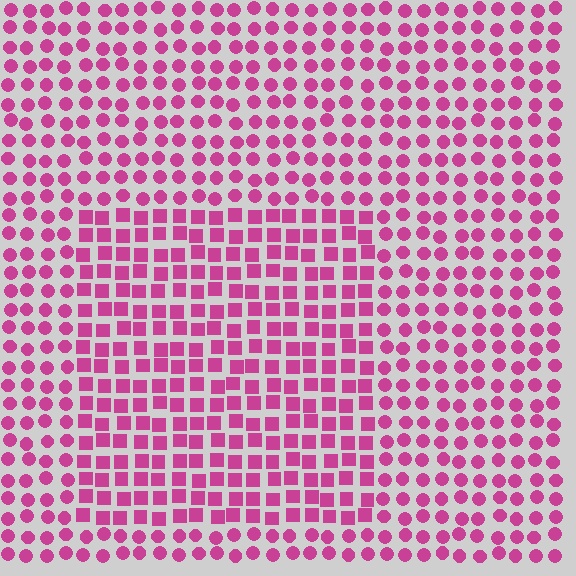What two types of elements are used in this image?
The image uses squares inside the rectangle region and circles outside it.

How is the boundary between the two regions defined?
The boundary is defined by a change in element shape: squares inside vs. circles outside. All elements share the same color and spacing.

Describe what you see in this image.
The image is filled with small magenta elements arranged in a uniform grid. A rectangle-shaped region contains squares, while the surrounding area contains circles. The boundary is defined purely by the change in element shape.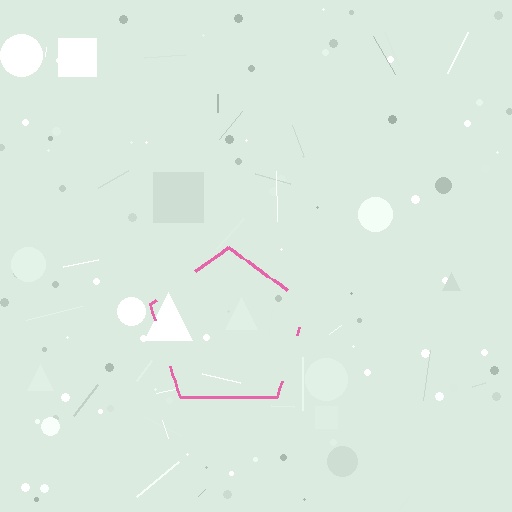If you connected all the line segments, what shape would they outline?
They would outline a pentagon.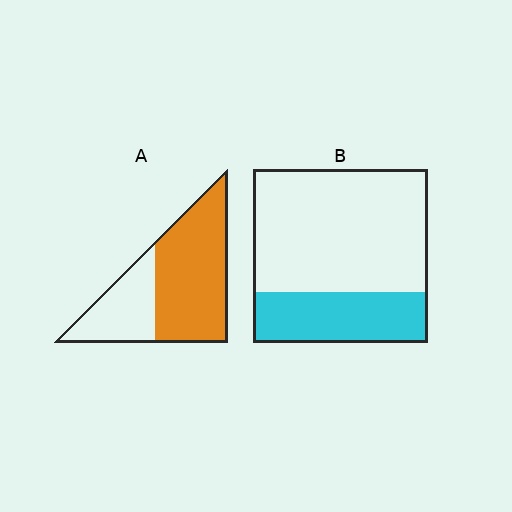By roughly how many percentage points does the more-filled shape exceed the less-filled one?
By roughly 35 percentage points (A over B).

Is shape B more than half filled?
No.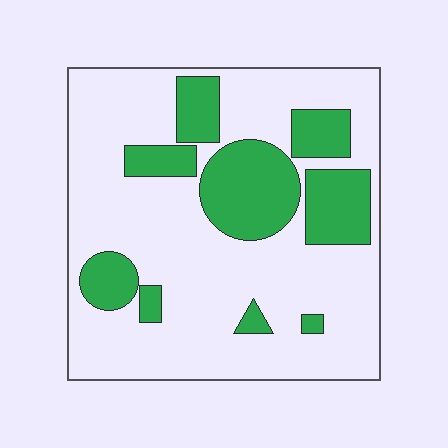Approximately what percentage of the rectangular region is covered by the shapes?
Approximately 25%.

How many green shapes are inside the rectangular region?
9.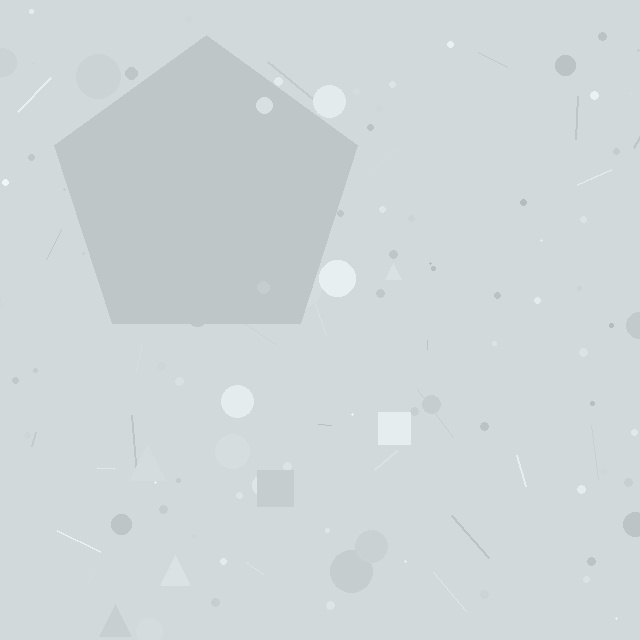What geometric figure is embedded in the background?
A pentagon is embedded in the background.